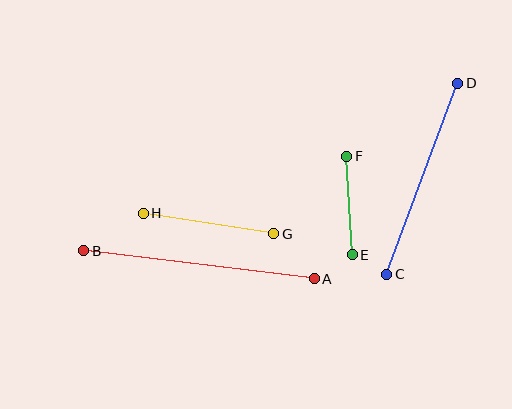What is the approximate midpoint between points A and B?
The midpoint is at approximately (199, 265) pixels.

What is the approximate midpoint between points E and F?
The midpoint is at approximately (349, 205) pixels.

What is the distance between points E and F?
The distance is approximately 99 pixels.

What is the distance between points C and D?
The distance is approximately 204 pixels.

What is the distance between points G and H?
The distance is approximately 132 pixels.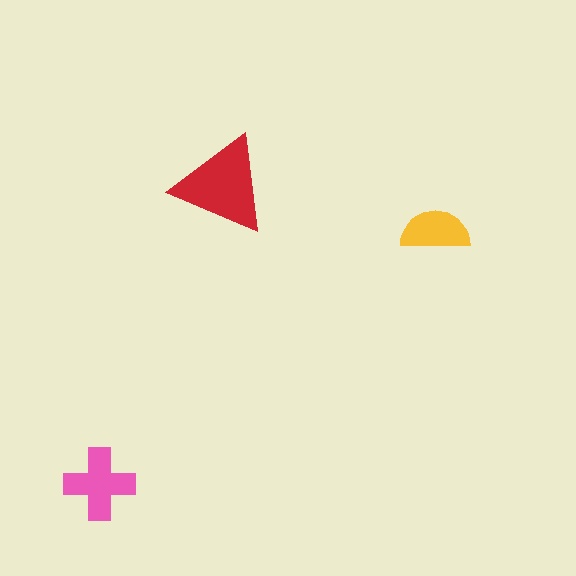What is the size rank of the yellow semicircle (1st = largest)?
3rd.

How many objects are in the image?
There are 3 objects in the image.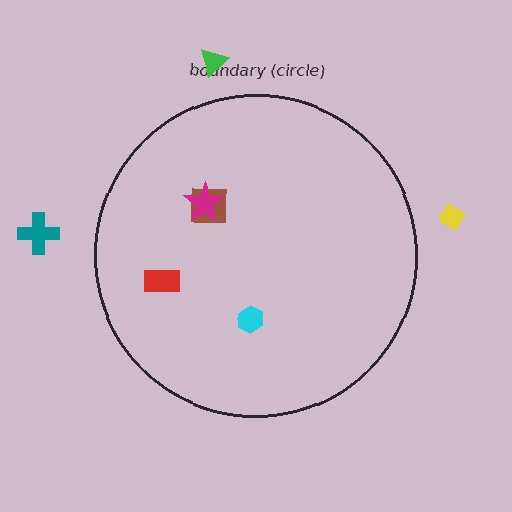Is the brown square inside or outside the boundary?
Inside.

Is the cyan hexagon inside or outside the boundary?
Inside.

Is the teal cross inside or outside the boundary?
Outside.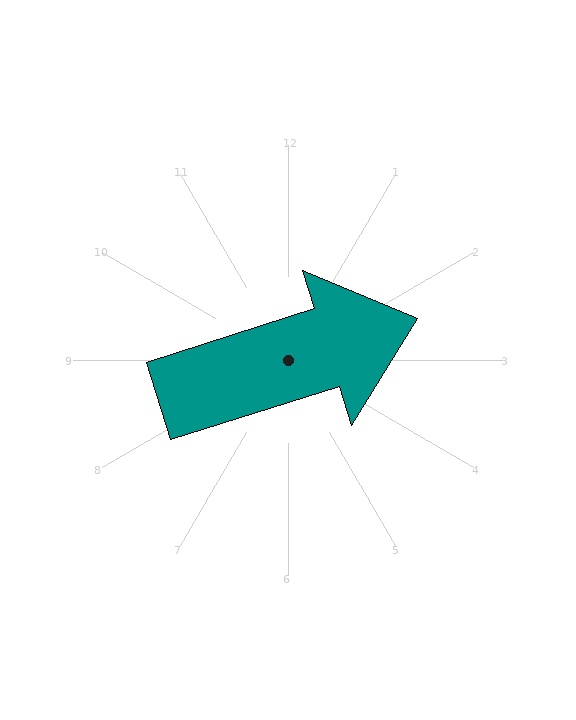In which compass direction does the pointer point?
East.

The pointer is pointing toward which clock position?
Roughly 2 o'clock.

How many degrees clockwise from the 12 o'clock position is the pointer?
Approximately 72 degrees.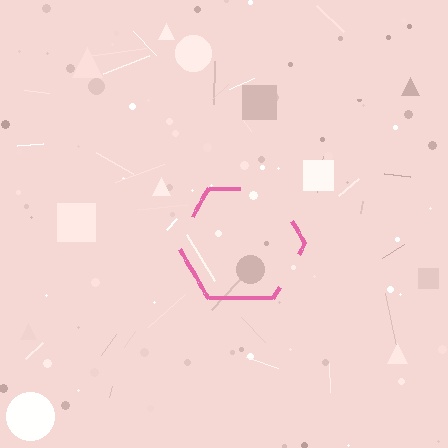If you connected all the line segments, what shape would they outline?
They would outline a hexagon.